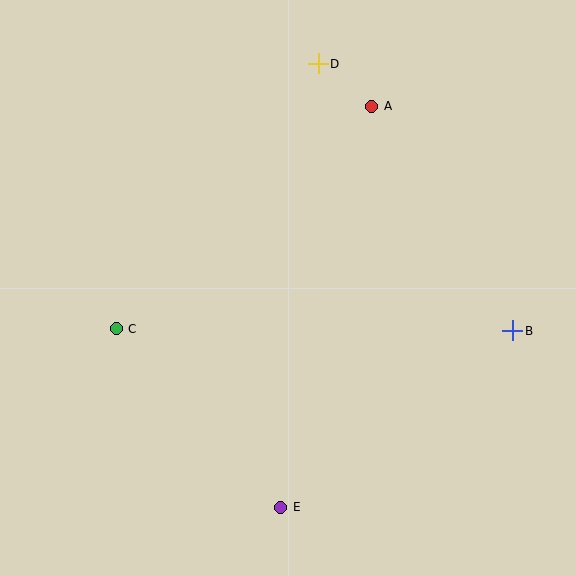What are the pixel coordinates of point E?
Point E is at (281, 507).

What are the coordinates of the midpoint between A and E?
The midpoint between A and E is at (326, 307).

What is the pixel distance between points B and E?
The distance between B and E is 291 pixels.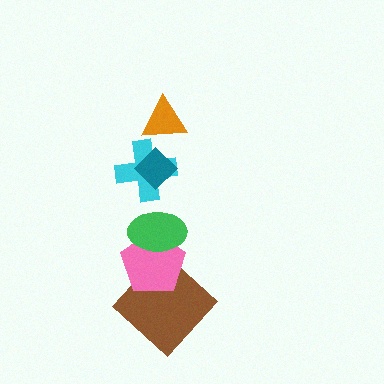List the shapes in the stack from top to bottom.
From top to bottom: the orange triangle, the teal diamond, the cyan cross, the green ellipse, the pink pentagon, the brown diamond.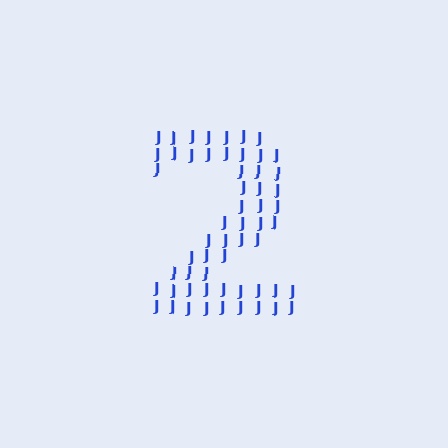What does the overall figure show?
The overall figure shows the digit 2.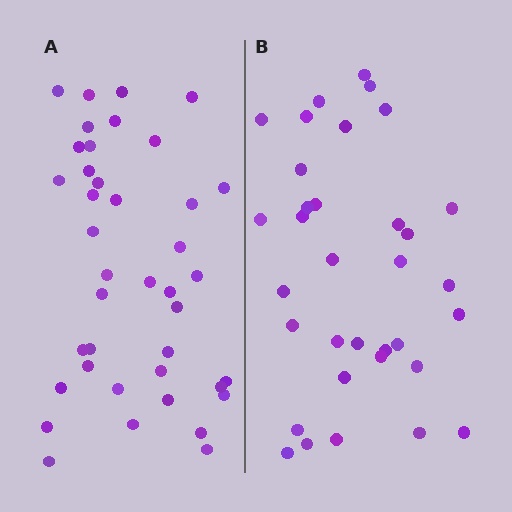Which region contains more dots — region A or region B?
Region A (the left region) has more dots.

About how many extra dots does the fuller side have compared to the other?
Region A has about 6 more dots than region B.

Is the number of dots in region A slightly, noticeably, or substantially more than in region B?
Region A has only slightly more — the two regions are fairly close. The ratio is roughly 1.2 to 1.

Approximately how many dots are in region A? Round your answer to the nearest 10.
About 40 dots.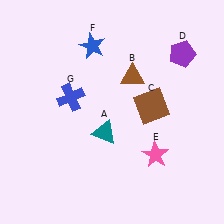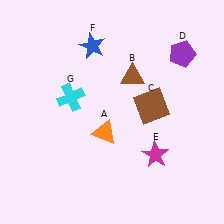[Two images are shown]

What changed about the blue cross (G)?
In Image 1, G is blue. In Image 2, it changed to cyan.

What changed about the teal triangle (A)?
In Image 1, A is teal. In Image 2, it changed to orange.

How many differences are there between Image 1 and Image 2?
There are 3 differences between the two images.